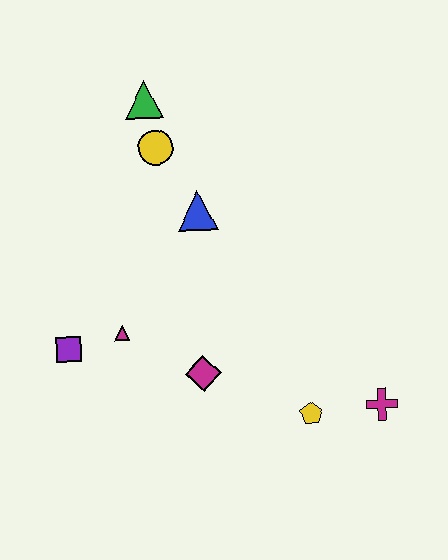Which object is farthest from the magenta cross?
The green triangle is farthest from the magenta cross.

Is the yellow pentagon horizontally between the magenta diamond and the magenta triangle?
No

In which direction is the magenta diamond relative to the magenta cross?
The magenta diamond is to the left of the magenta cross.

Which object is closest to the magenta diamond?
The magenta triangle is closest to the magenta diamond.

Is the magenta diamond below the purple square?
Yes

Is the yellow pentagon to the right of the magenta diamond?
Yes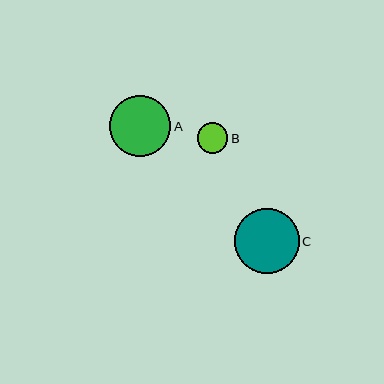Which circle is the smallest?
Circle B is the smallest with a size of approximately 30 pixels.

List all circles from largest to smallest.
From largest to smallest: C, A, B.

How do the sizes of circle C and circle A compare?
Circle C and circle A are approximately the same size.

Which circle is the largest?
Circle C is the largest with a size of approximately 65 pixels.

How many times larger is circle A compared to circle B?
Circle A is approximately 2.0 times the size of circle B.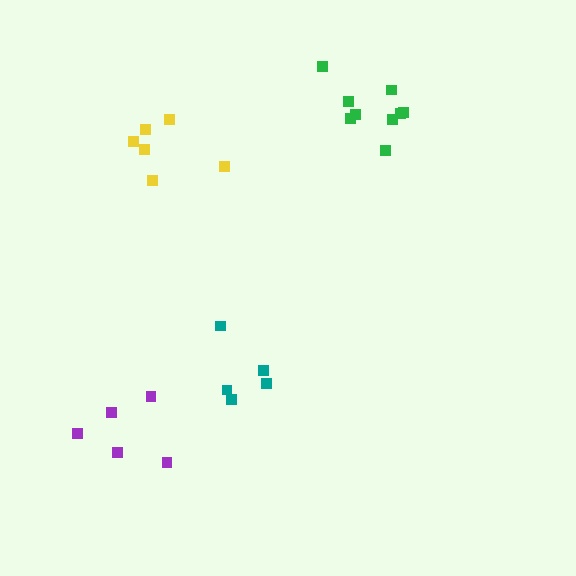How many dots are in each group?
Group 1: 5 dots, Group 2: 5 dots, Group 3: 6 dots, Group 4: 9 dots (25 total).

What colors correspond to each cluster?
The clusters are colored: purple, teal, yellow, green.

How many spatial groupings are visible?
There are 4 spatial groupings.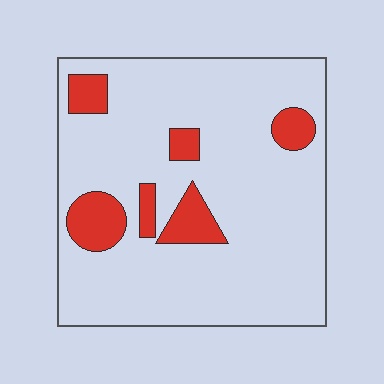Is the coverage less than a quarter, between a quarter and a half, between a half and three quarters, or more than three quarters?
Less than a quarter.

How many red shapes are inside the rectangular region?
6.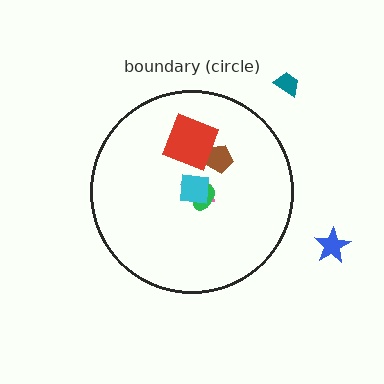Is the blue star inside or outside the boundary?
Outside.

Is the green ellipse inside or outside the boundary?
Inside.